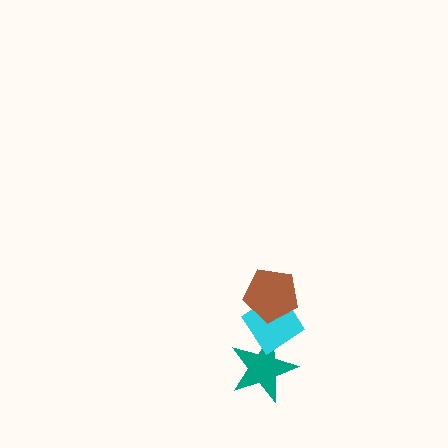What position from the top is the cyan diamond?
The cyan diamond is 2nd from the top.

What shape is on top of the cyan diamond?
The brown pentagon is on top of the cyan diamond.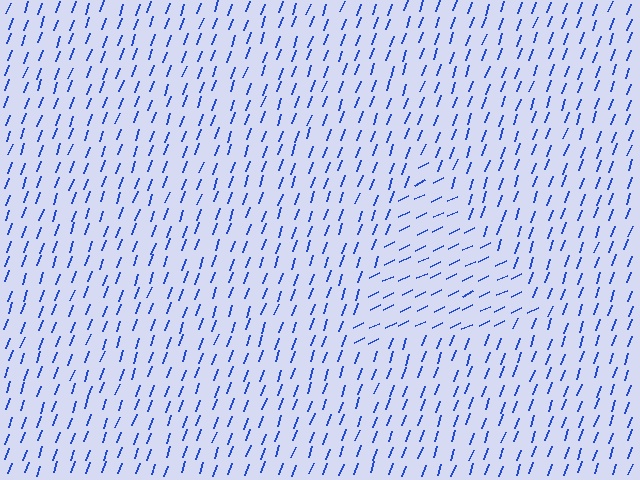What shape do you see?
I see a triangle.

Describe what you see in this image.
The image is filled with small blue line segments. A triangle region in the image has lines oriented differently from the surrounding lines, creating a visible texture boundary.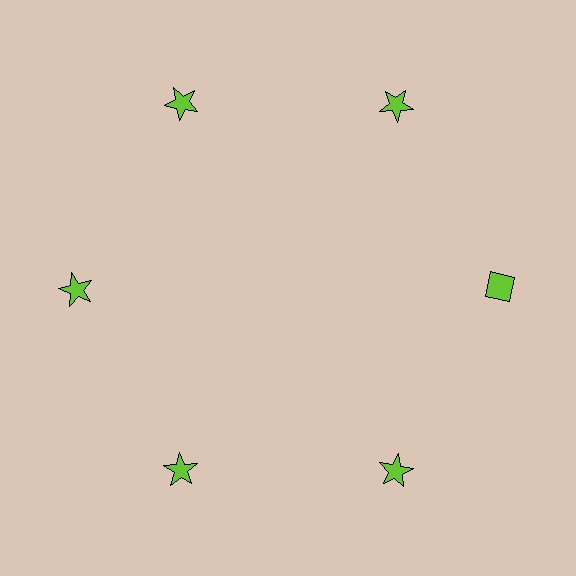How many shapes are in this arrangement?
There are 6 shapes arranged in a ring pattern.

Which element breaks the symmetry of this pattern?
The lime diamond at roughly the 3 o'clock position breaks the symmetry. All other shapes are lime stars.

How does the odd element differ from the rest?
It has a different shape: diamond instead of star.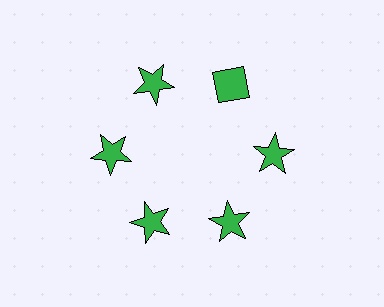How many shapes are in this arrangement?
There are 6 shapes arranged in a ring pattern.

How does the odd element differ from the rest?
It has a different shape: diamond instead of star.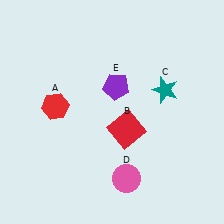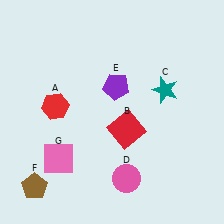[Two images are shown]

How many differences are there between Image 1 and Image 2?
There are 2 differences between the two images.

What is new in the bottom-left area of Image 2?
A pink square (G) was added in the bottom-left area of Image 2.